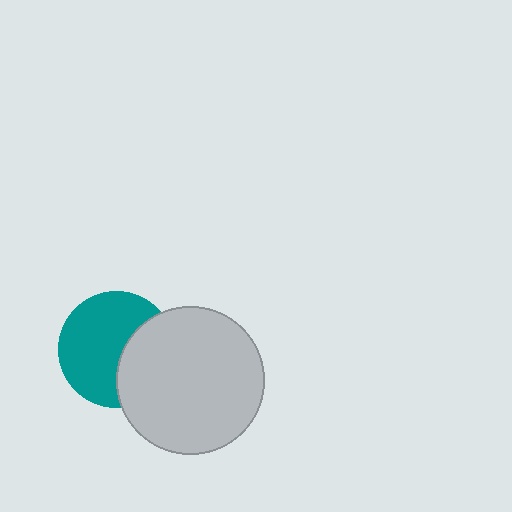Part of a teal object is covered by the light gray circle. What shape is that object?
It is a circle.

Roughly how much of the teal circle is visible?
About half of it is visible (roughly 64%).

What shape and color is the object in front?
The object in front is a light gray circle.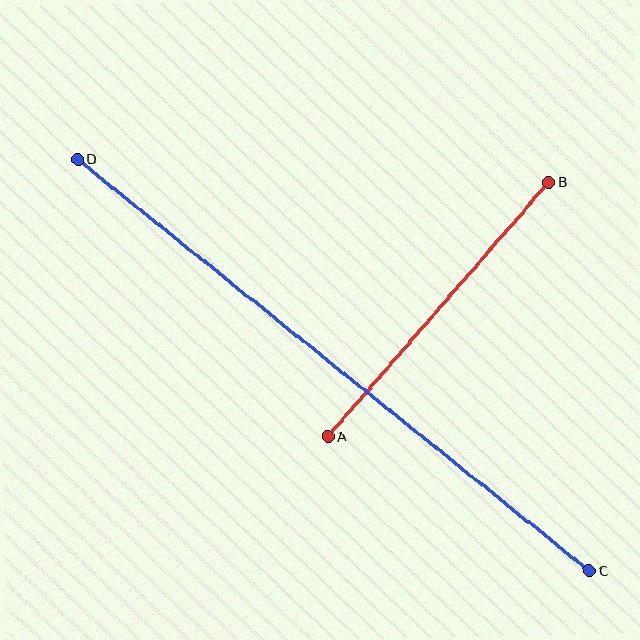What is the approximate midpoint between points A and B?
The midpoint is at approximately (438, 309) pixels.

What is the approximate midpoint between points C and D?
The midpoint is at approximately (333, 365) pixels.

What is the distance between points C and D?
The distance is approximately 657 pixels.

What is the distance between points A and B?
The distance is approximately 337 pixels.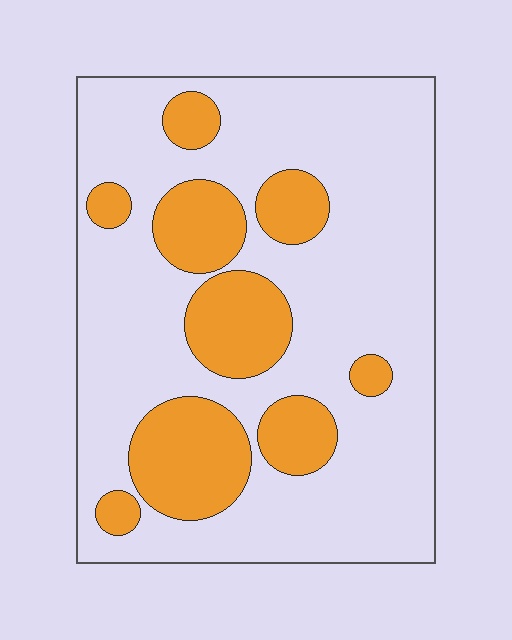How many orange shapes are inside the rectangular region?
9.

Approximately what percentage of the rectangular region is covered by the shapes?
Approximately 25%.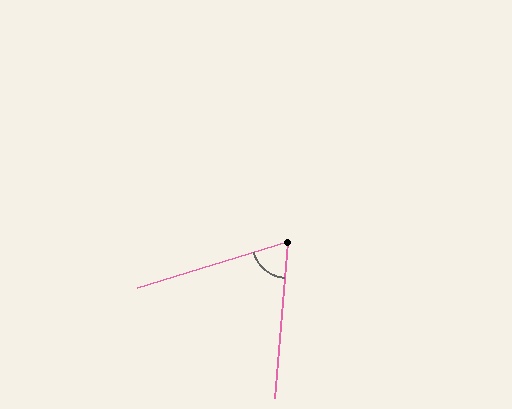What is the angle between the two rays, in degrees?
Approximately 68 degrees.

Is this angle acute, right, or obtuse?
It is acute.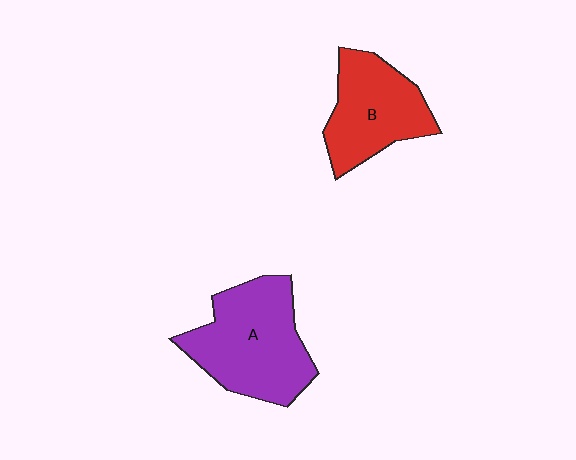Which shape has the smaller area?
Shape B (red).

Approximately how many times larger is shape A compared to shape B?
Approximately 1.3 times.